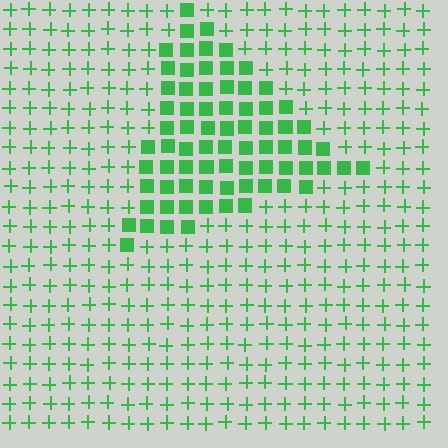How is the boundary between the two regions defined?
The boundary is defined by a change in element shape: squares inside vs. plus signs outside. All elements share the same color and spacing.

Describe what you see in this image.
The image is filled with small green elements arranged in a uniform grid. A triangle-shaped region contains squares, while the surrounding area contains plus signs. The boundary is defined purely by the change in element shape.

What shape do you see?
I see a triangle.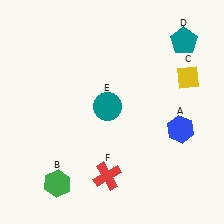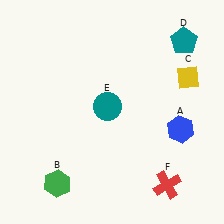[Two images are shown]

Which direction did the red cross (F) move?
The red cross (F) moved right.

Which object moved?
The red cross (F) moved right.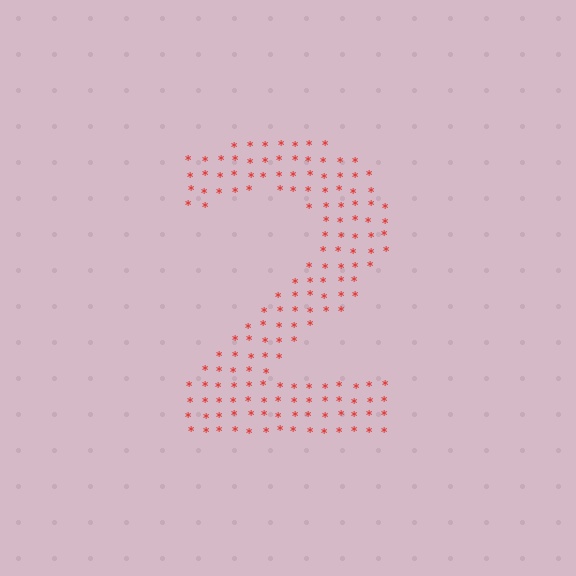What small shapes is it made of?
It is made of small asterisks.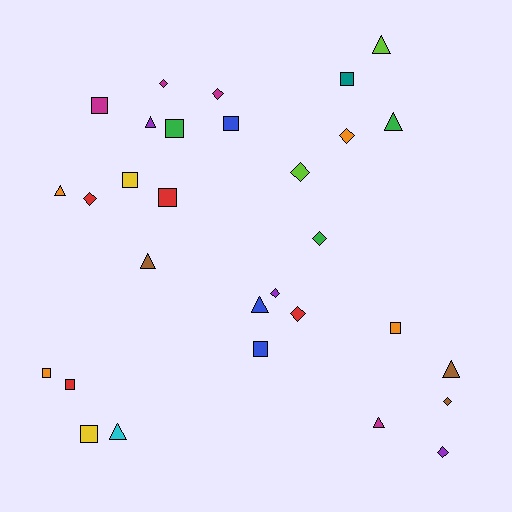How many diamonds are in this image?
There are 10 diamonds.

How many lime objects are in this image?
There are 2 lime objects.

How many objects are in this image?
There are 30 objects.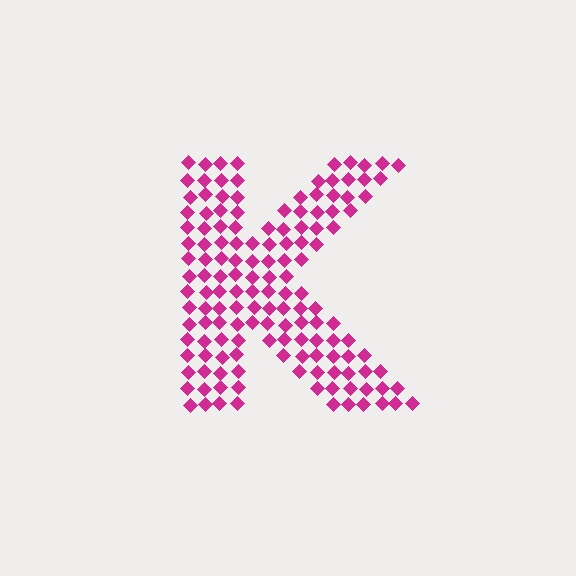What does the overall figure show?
The overall figure shows the letter K.